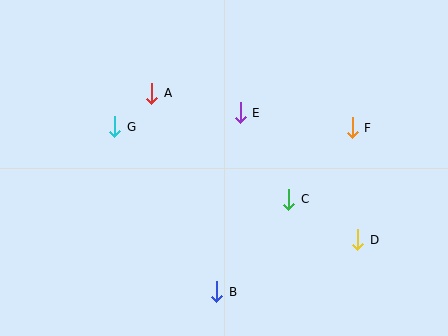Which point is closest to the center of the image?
Point E at (240, 113) is closest to the center.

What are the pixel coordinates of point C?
Point C is at (289, 199).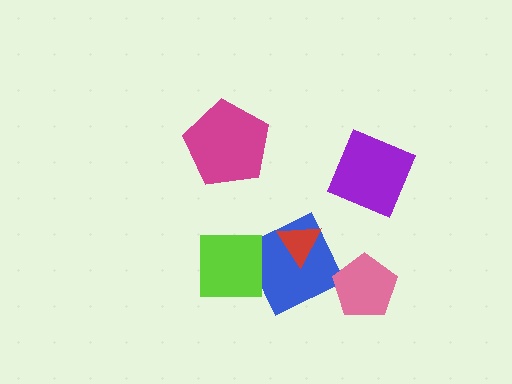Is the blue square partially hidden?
Yes, it is partially covered by another shape.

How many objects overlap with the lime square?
0 objects overlap with the lime square.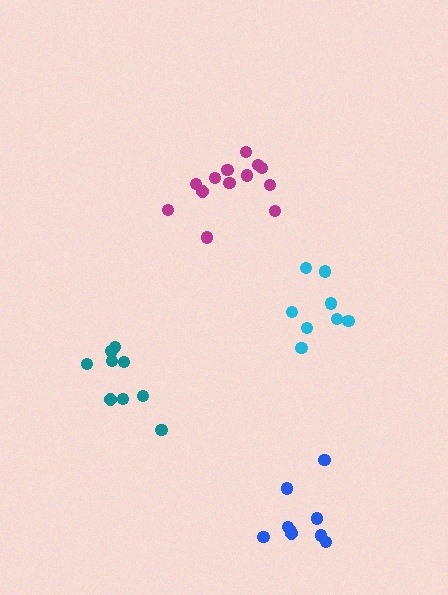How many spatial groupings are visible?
There are 4 spatial groupings.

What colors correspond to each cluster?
The clusters are colored: blue, magenta, cyan, teal.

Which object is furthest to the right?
The cyan cluster is rightmost.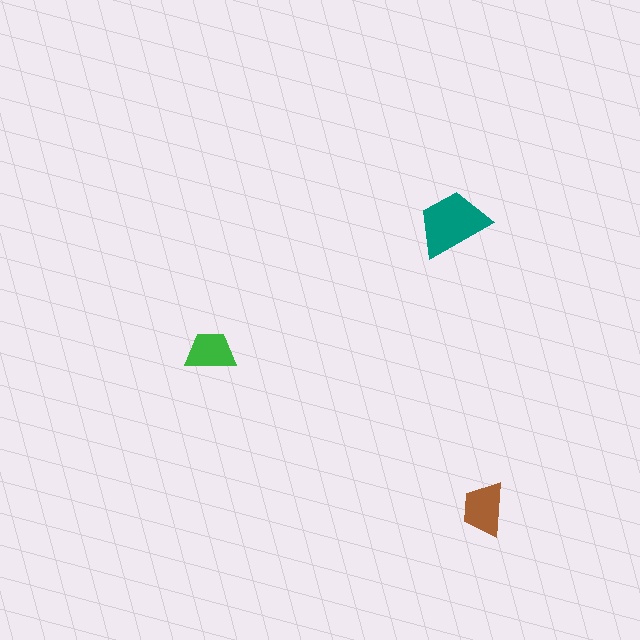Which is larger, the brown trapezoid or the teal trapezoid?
The teal one.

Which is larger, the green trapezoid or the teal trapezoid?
The teal one.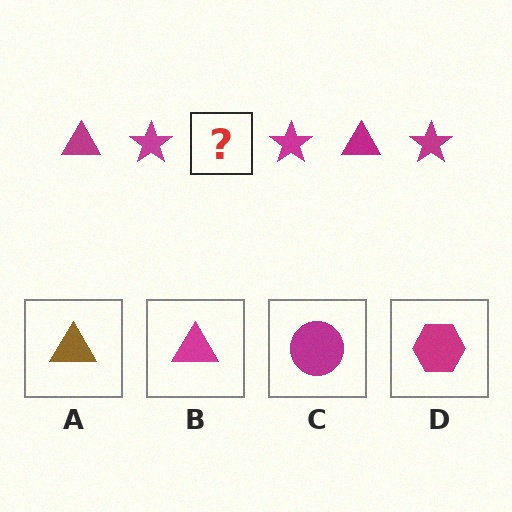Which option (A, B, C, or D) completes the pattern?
B.